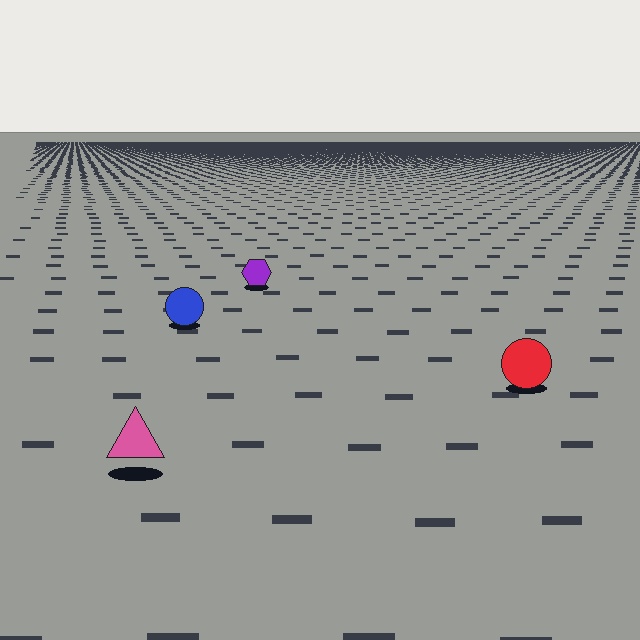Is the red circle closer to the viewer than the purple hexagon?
Yes. The red circle is closer — you can tell from the texture gradient: the ground texture is coarser near it.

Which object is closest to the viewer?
The pink triangle is closest. The texture marks near it are larger and more spread out.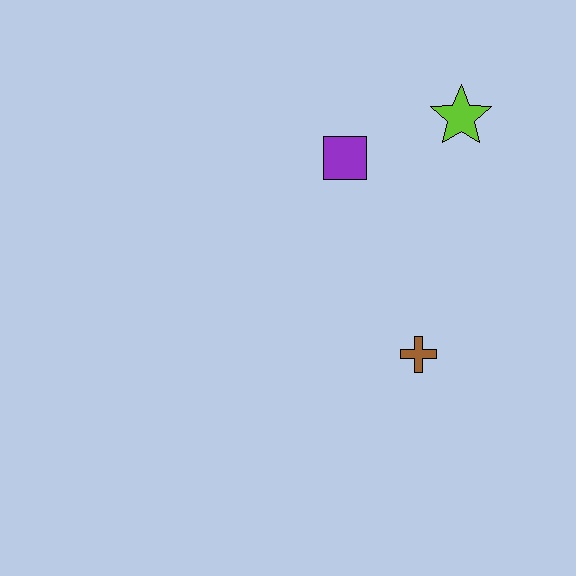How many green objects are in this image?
There are no green objects.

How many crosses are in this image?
There is 1 cross.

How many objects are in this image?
There are 3 objects.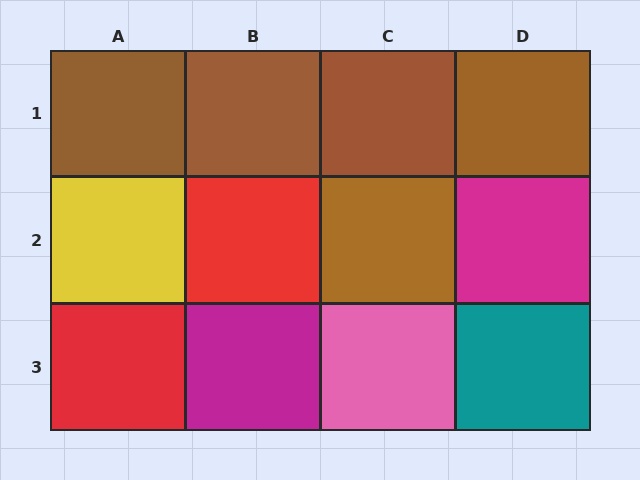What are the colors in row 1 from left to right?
Brown, brown, brown, brown.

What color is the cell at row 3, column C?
Pink.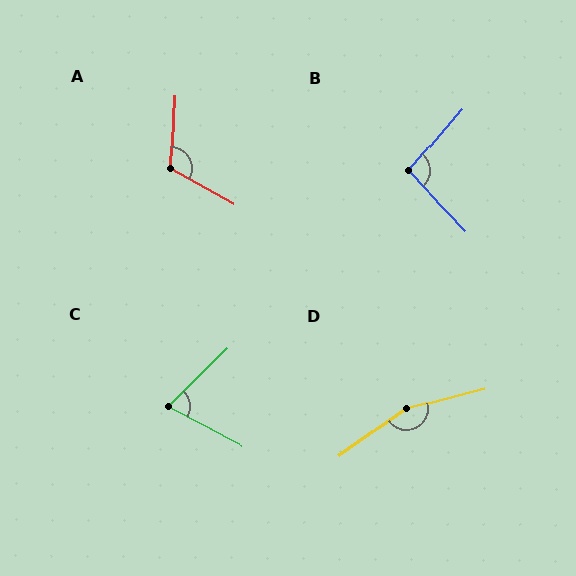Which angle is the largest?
D, at approximately 160 degrees.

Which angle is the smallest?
C, at approximately 72 degrees.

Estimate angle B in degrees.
Approximately 95 degrees.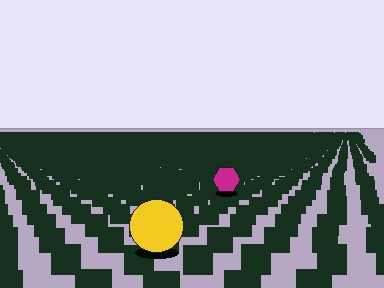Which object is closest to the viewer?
The yellow circle is closest. The texture marks near it are larger and more spread out.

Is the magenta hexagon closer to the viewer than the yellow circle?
No. The yellow circle is closer — you can tell from the texture gradient: the ground texture is coarser near it.